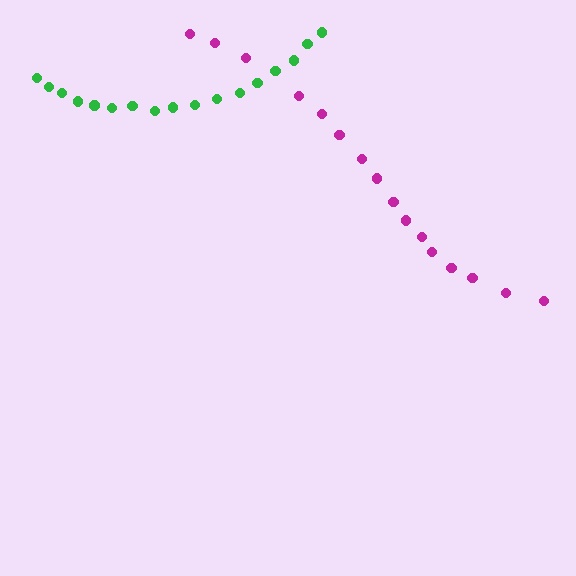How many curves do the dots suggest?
There are 2 distinct paths.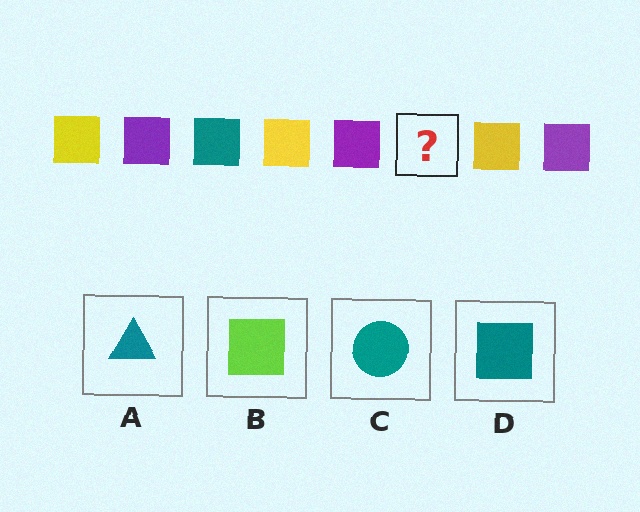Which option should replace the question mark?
Option D.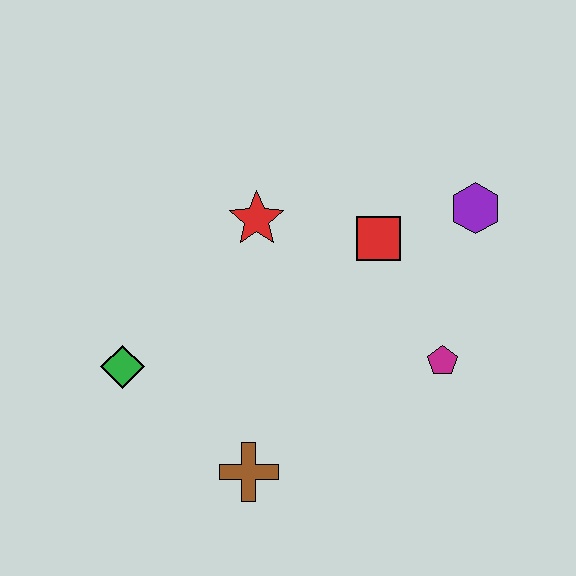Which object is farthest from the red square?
The green diamond is farthest from the red square.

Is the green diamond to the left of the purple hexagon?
Yes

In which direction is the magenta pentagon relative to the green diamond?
The magenta pentagon is to the right of the green diamond.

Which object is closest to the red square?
The purple hexagon is closest to the red square.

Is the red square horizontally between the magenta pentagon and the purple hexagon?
No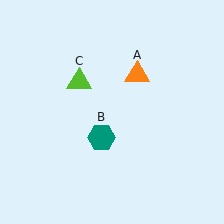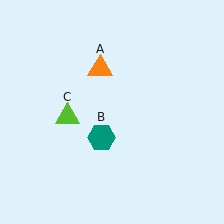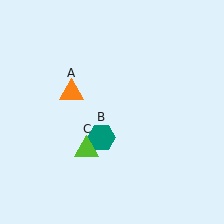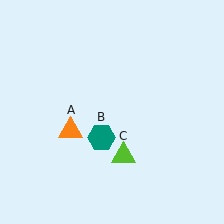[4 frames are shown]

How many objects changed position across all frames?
2 objects changed position: orange triangle (object A), lime triangle (object C).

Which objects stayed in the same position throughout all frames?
Teal hexagon (object B) remained stationary.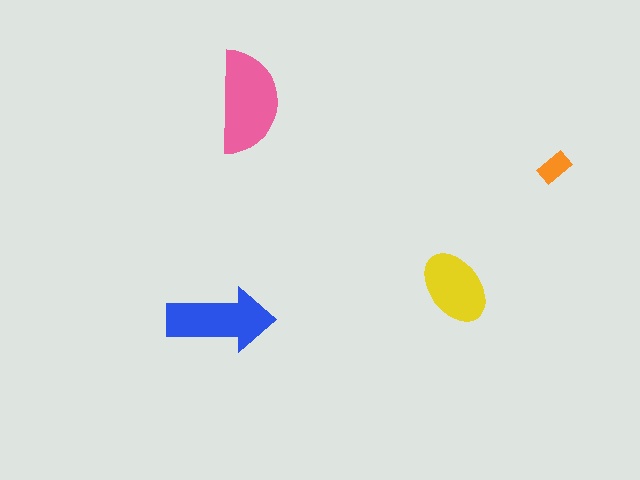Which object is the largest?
The pink semicircle.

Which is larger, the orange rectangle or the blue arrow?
The blue arrow.